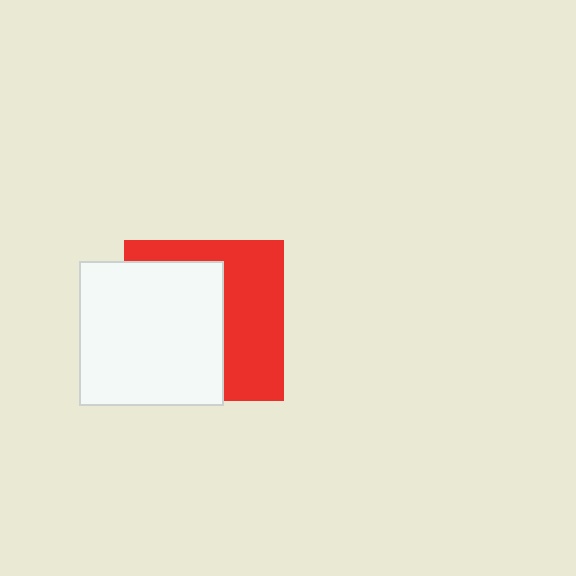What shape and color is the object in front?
The object in front is a white square.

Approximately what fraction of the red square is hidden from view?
Roughly 54% of the red square is hidden behind the white square.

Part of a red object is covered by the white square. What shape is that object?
It is a square.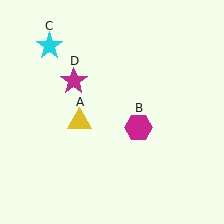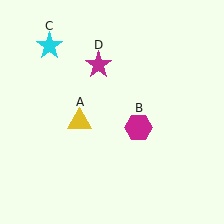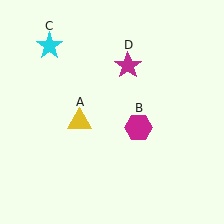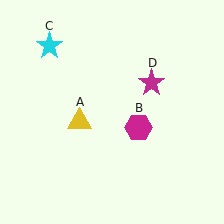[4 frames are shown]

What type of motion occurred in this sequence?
The magenta star (object D) rotated clockwise around the center of the scene.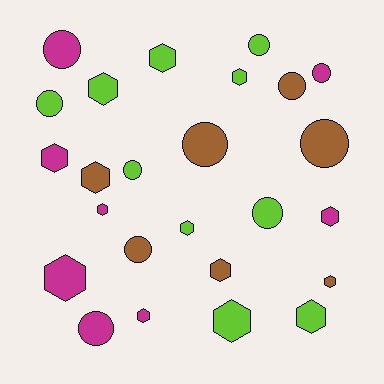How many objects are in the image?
There are 25 objects.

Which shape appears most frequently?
Hexagon, with 14 objects.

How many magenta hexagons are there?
There are 5 magenta hexagons.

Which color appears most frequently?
Lime, with 10 objects.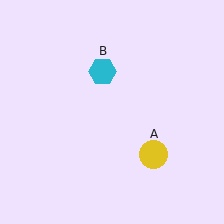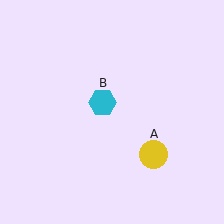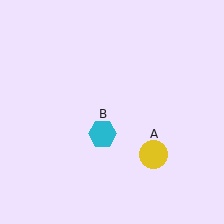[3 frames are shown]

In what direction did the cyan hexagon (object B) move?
The cyan hexagon (object B) moved down.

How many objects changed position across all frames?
1 object changed position: cyan hexagon (object B).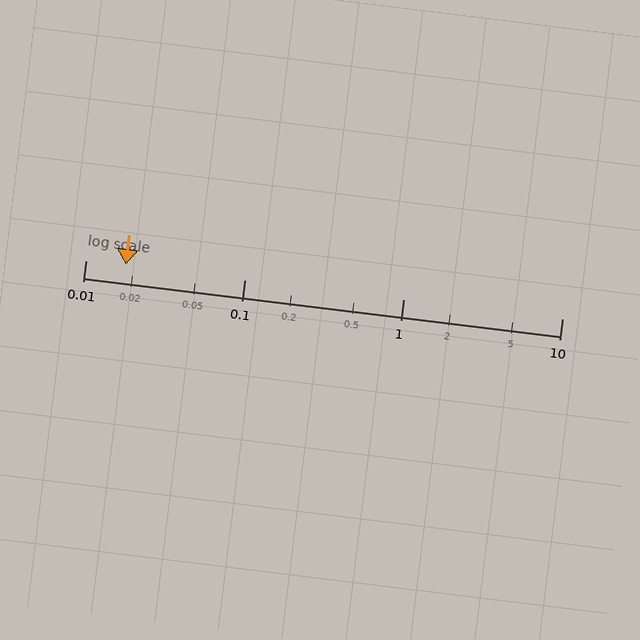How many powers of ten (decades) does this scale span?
The scale spans 3 decades, from 0.01 to 10.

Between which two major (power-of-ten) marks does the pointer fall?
The pointer is between 0.01 and 0.1.